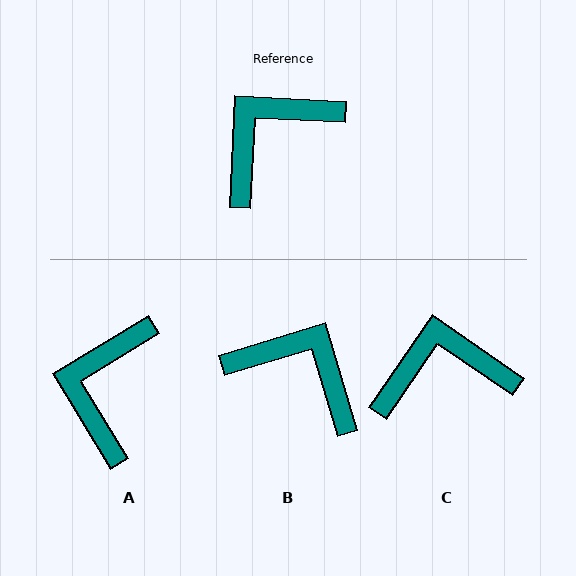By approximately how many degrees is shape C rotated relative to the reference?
Approximately 32 degrees clockwise.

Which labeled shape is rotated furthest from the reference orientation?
B, about 70 degrees away.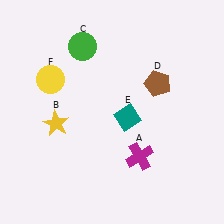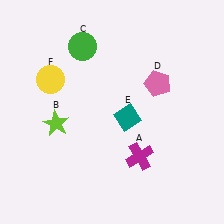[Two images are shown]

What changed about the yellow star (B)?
In Image 1, B is yellow. In Image 2, it changed to lime.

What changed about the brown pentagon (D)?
In Image 1, D is brown. In Image 2, it changed to pink.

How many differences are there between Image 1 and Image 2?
There are 2 differences between the two images.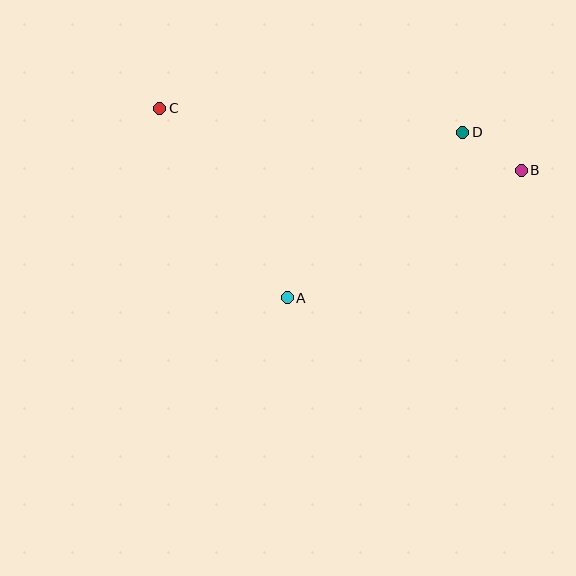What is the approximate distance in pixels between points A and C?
The distance between A and C is approximately 229 pixels.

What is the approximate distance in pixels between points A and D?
The distance between A and D is approximately 241 pixels.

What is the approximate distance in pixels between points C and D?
The distance between C and D is approximately 304 pixels.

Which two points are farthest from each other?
Points B and C are farthest from each other.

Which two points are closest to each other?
Points B and D are closest to each other.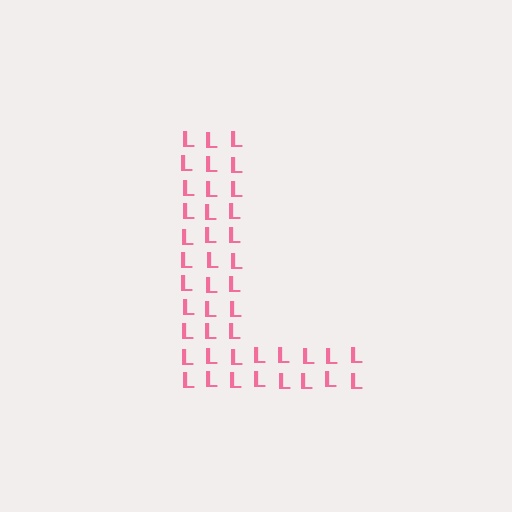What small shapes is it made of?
It is made of small letter L's.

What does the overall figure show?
The overall figure shows the letter L.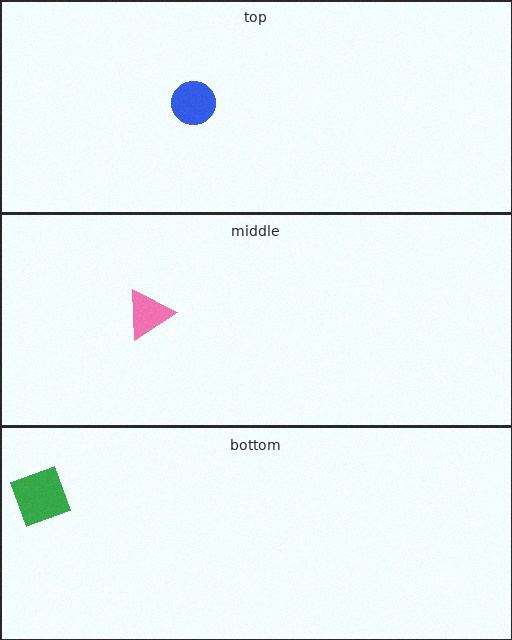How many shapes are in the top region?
1.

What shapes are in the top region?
The blue circle.